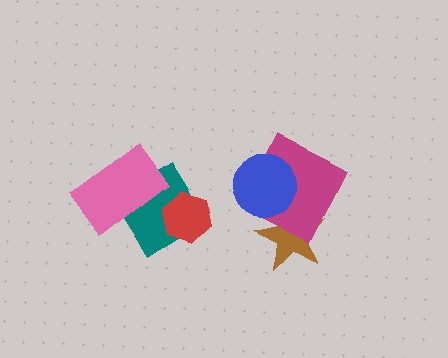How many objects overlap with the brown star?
2 objects overlap with the brown star.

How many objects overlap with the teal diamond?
2 objects overlap with the teal diamond.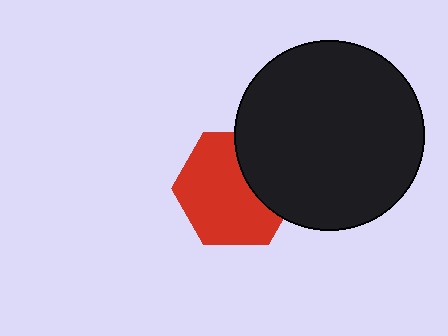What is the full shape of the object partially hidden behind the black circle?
The partially hidden object is a red hexagon.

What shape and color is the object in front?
The object in front is a black circle.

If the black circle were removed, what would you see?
You would see the complete red hexagon.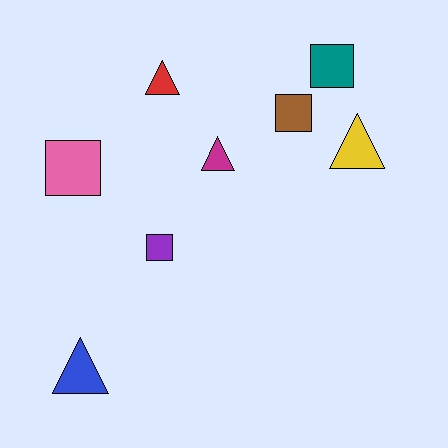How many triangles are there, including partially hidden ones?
There are 4 triangles.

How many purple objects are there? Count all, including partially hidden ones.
There is 1 purple object.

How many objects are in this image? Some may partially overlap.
There are 8 objects.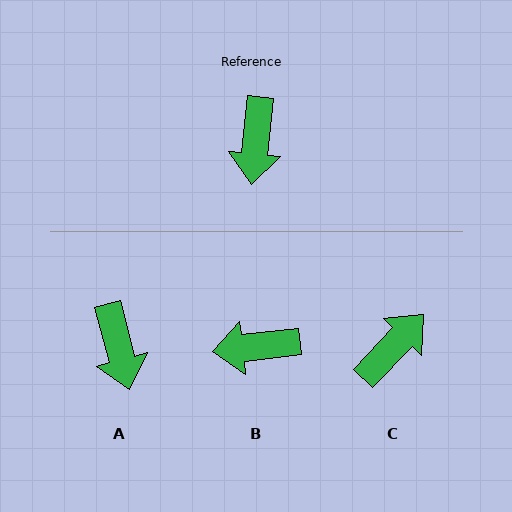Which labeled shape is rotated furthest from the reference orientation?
C, about 143 degrees away.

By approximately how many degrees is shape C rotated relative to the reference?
Approximately 143 degrees counter-clockwise.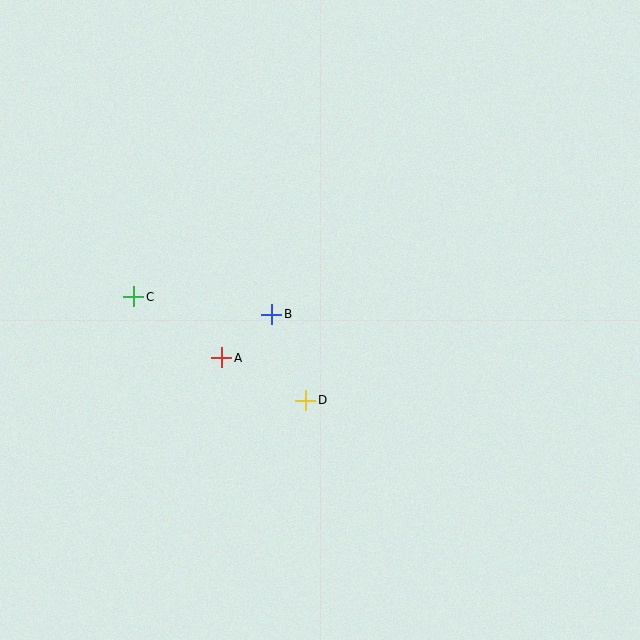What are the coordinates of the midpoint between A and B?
The midpoint between A and B is at (247, 336).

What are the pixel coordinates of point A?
Point A is at (222, 358).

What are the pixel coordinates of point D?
Point D is at (306, 400).